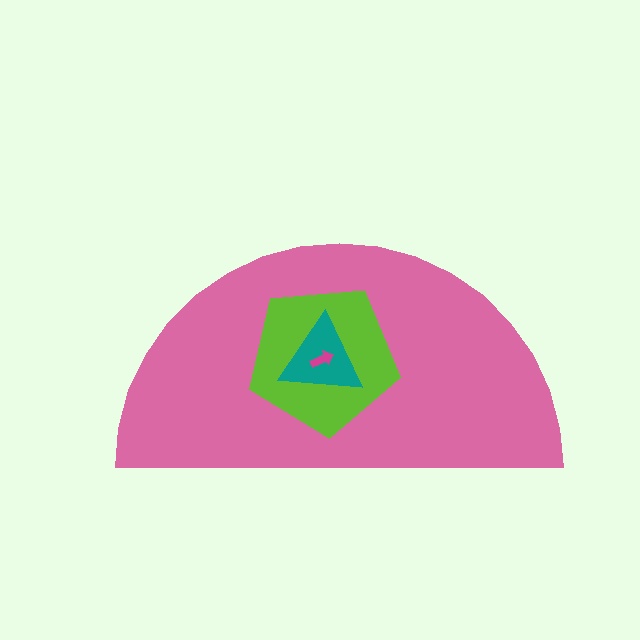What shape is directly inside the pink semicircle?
The lime pentagon.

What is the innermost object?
The magenta arrow.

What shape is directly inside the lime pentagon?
The teal triangle.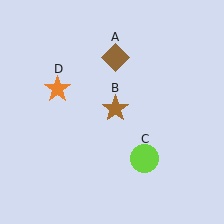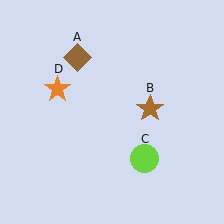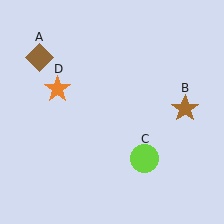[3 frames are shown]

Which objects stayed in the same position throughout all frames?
Lime circle (object C) and orange star (object D) remained stationary.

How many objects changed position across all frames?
2 objects changed position: brown diamond (object A), brown star (object B).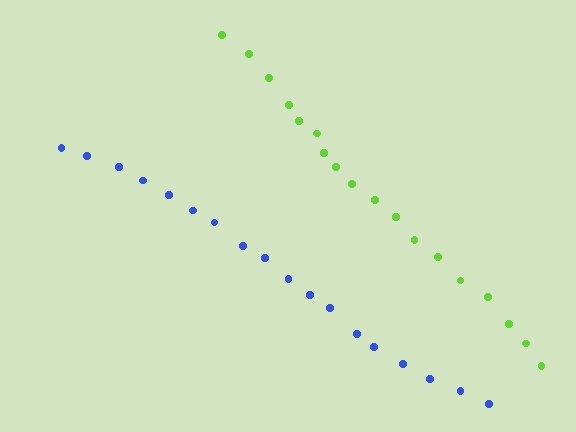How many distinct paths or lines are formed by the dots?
There are 2 distinct paths.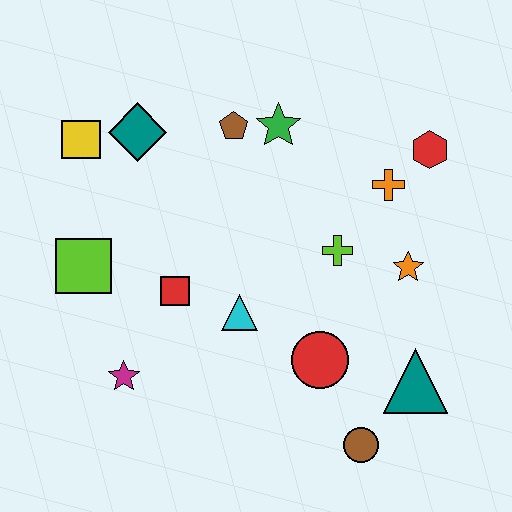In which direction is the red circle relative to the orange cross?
The red circle is below the orange cross.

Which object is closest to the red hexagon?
The orange cross is closest to the red hexagon.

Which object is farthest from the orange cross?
The magenta star is farthest from the orange cross.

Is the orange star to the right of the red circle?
Yes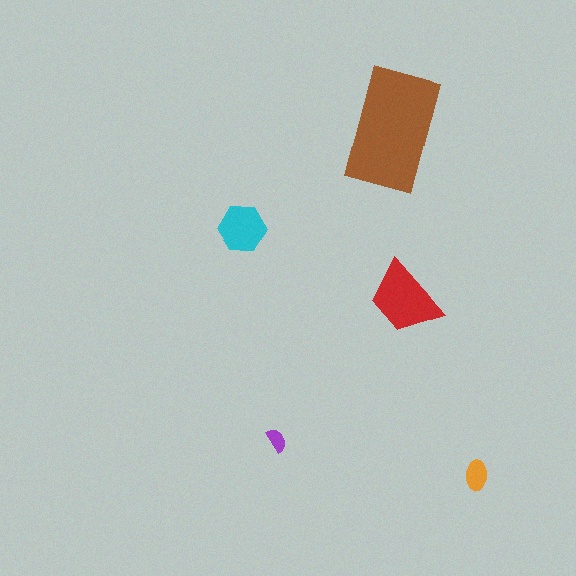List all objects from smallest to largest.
The purple semicircle, the orange ellipse, the cyan hexagon, the red trapezoid, the brown rectangle.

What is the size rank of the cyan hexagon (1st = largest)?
3rd.